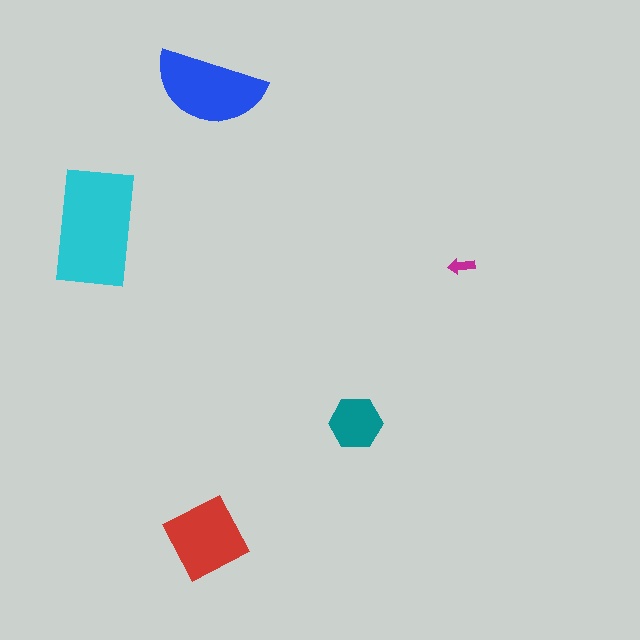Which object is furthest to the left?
The cyan rectangle is leftmost.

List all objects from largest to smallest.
The cyan rectangle, the blue semicircle, the red diamond, the teal hexagon, the magenta arrow.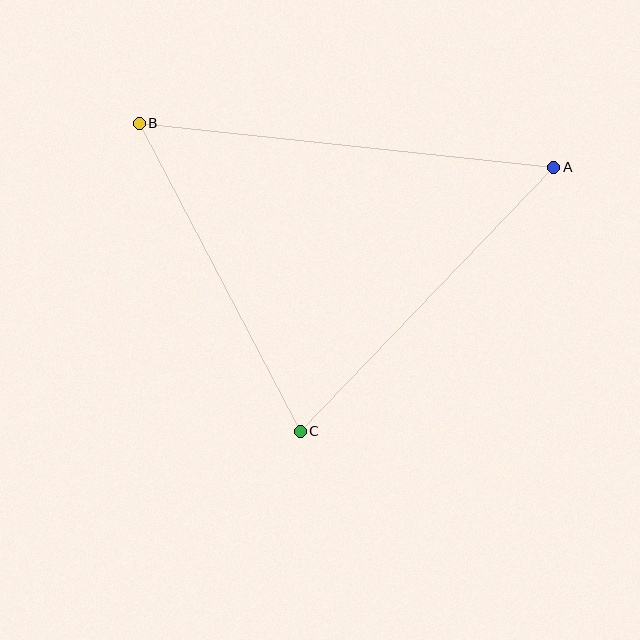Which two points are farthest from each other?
Points A and B are farthest from each other.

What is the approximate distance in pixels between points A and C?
The distance between A and C is approximately 366 pixels.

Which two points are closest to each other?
Points B and C are closest to each other.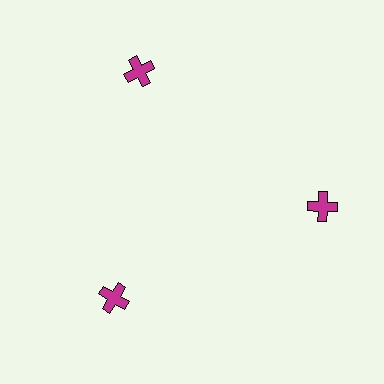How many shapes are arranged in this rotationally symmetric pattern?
There are 3 shapes, arranged in 3 groups of 1.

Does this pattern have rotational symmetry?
Yes, this pattern has 3-fold rotational symmetry. It looks the same after rotating 120 degrees around the center.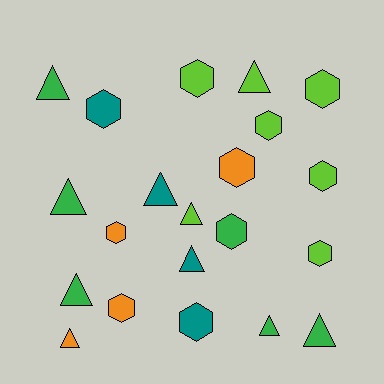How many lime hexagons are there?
There are 5 lime hexagons.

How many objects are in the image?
There are 21 objects.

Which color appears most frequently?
Lime, with 7 objects.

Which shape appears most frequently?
Hexagon, with 11 objects.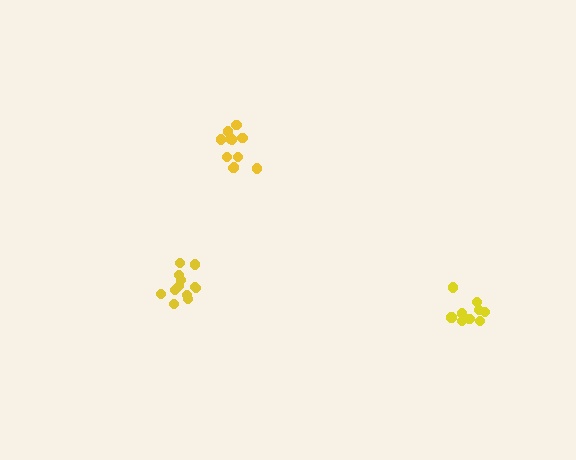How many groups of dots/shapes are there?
There are 3 groups.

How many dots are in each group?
Group 1: 9 dots, Group 2: 12 dots, Group 3: 11 dots (32 total).